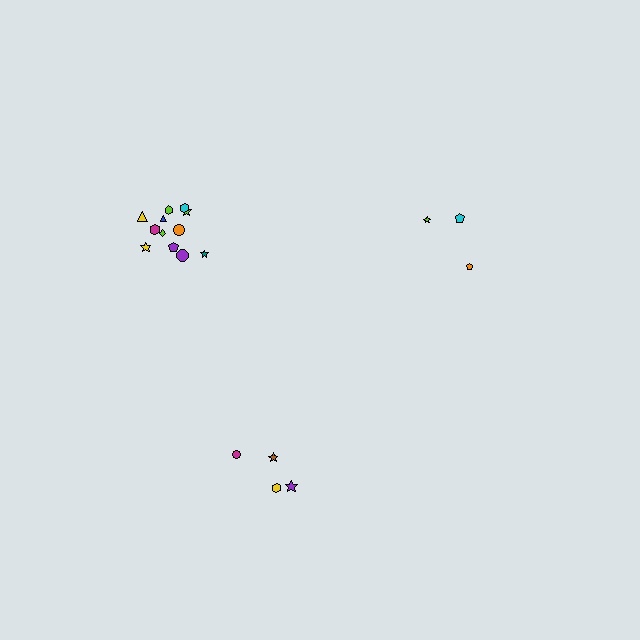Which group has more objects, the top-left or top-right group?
The top-left group.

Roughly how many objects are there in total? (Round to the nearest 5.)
Roughly 20 objects in total.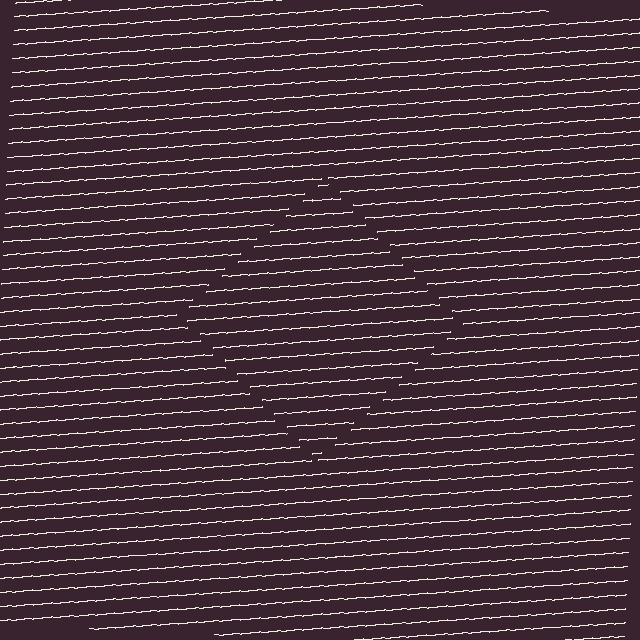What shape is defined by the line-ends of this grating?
An illusory square. The interior of the shape contains the same grating, shifted by half a period — the contour is defined by the phase discontinuity where line-ends from the inner and outer gratings abut.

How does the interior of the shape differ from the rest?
The interior of the shape contains the same grating, shifted by half a period — the contour is defined by the phase discontinuity where line-ends from the inner and outer gratings abut.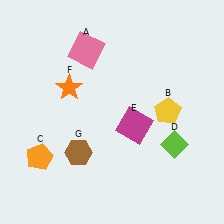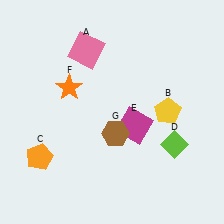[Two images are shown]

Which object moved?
The brown hexagon (G) moved right.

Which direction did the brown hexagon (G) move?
The brown hexagon (G) moved right.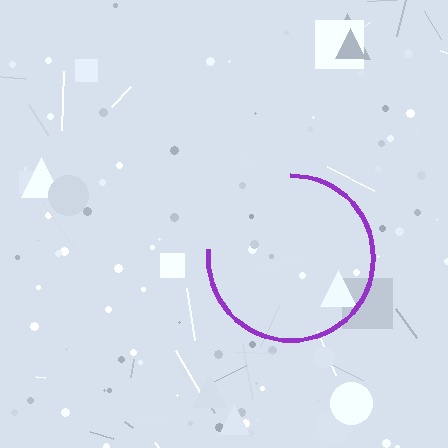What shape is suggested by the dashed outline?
The dashed outline suggests a circle.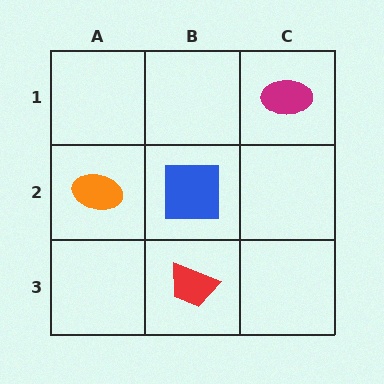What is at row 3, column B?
A red trapezoid.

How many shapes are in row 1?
1 shape.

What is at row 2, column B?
A blue square.